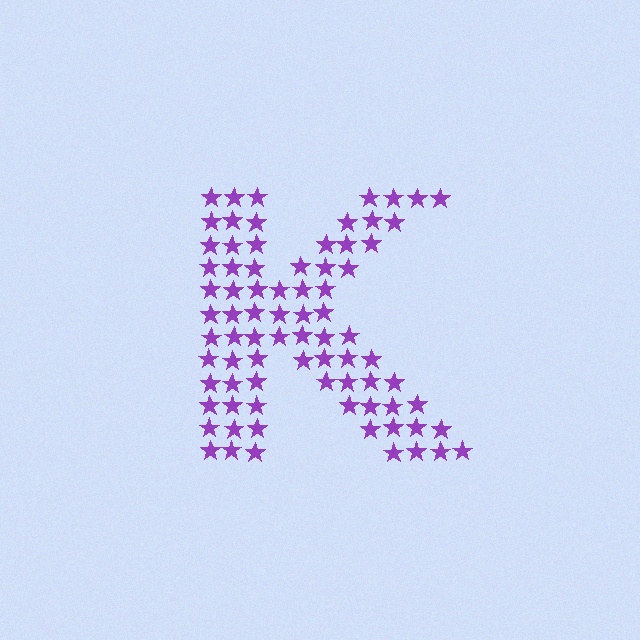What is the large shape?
The large shape is the letter K.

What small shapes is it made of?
It is made of small stars.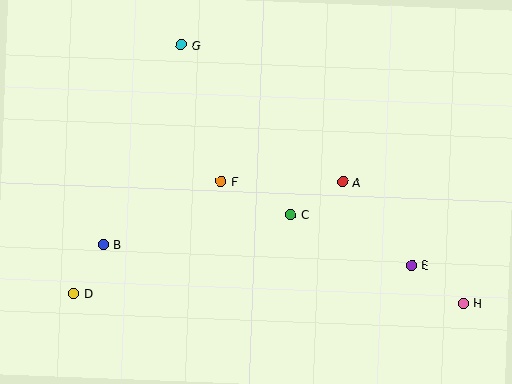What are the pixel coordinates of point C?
Point C is at (291, 215).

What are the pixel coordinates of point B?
Point B is at (103, 245).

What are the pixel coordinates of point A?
Point A is at (343, 182).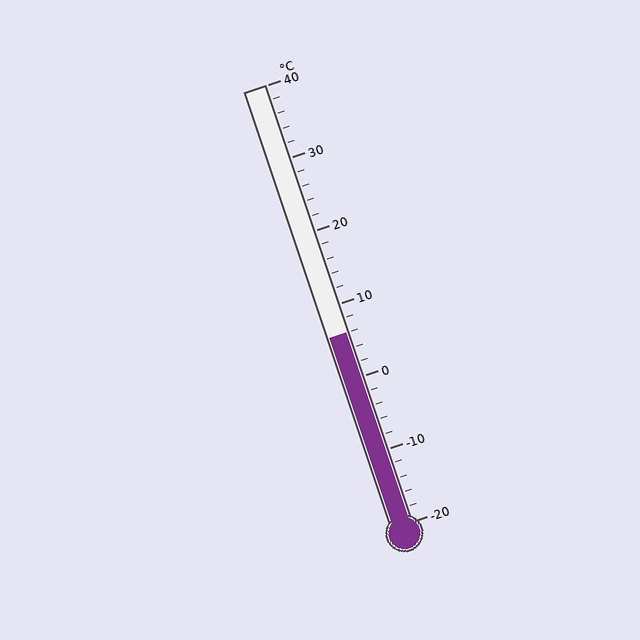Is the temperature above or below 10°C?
The temperature is below 10°C.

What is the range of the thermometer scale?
The thermometer scale ranges from -20°C to 40°C.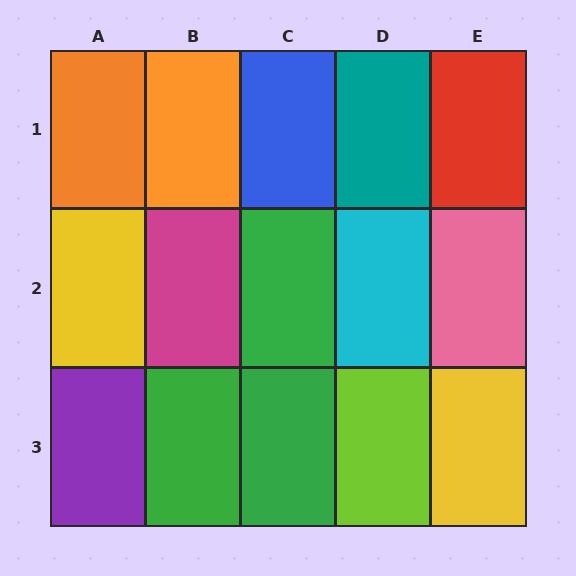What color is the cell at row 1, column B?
Orange.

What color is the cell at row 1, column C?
Blue.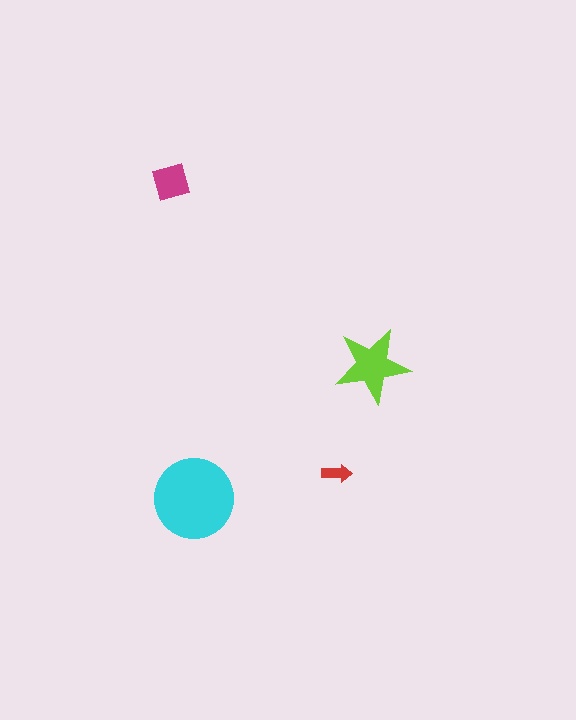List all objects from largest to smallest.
The cyan circle, the lime star, the magenta square, the red arrow.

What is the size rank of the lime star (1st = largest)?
2nd.